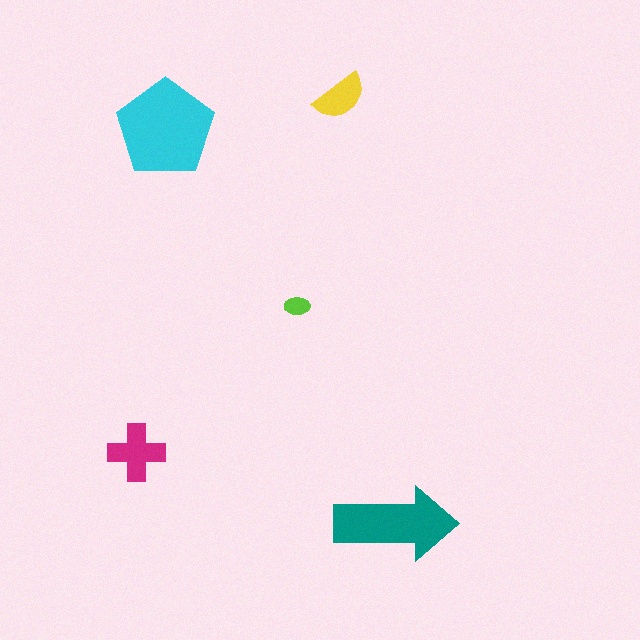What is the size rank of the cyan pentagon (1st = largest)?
1st.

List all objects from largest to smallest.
The cyan pentagon, the teal arrow, the magenta cross, the yellow semicircle, the lime ellipse.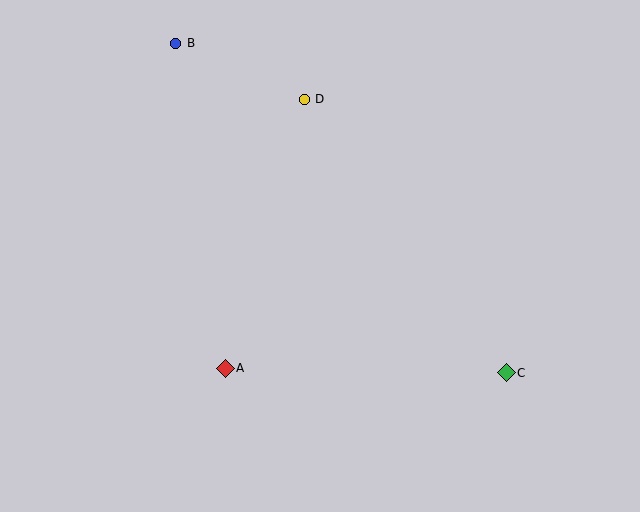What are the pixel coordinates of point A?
Point A is at (225, 368).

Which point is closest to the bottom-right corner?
Point C is closest to the bottom-right corner.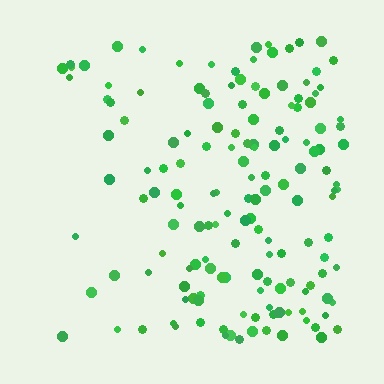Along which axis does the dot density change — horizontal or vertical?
Horizontal.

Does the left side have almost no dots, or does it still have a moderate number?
Still a moderate number, just noticeably fewer than the right.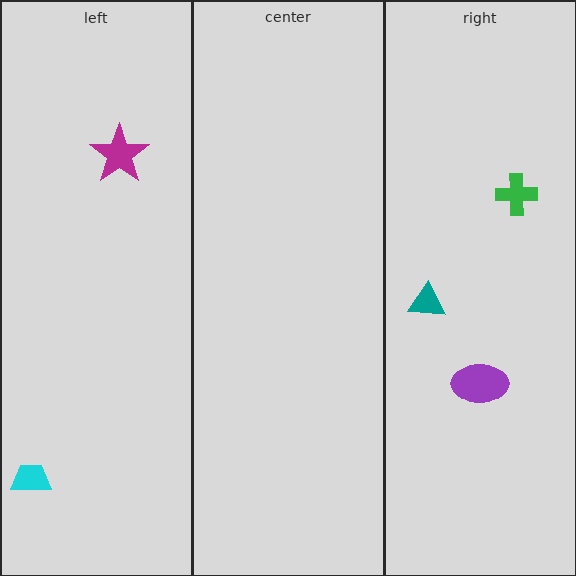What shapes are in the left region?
The magenta star, the cyan trapezoid.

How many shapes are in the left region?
2.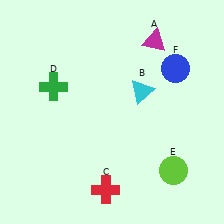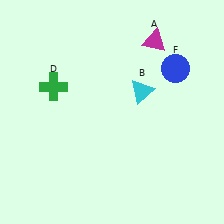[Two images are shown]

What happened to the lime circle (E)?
The lime circle (E) was removed in Image 2. It was in the bottom-right area of Image 1.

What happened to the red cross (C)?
The red cross (C) was removed in Image 2. It was in the bottom-left area of Image 1.